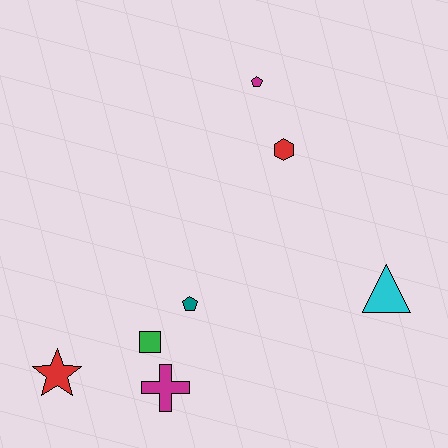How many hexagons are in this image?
There is 1 hexagon.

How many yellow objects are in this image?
There are no yellow objects.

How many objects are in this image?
There are 7 objects.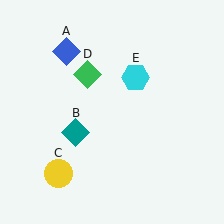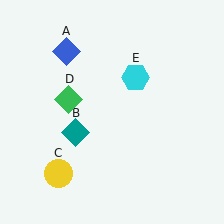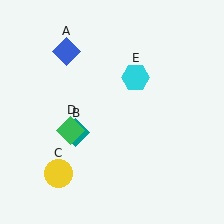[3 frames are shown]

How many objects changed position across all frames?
1 object changed position: green diamond (object D).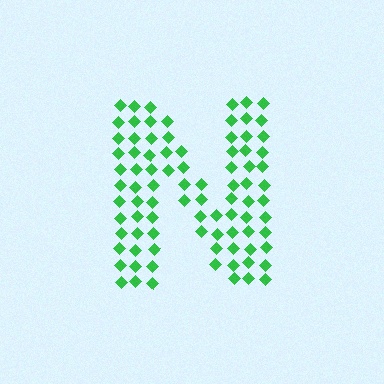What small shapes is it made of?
It is made of small diamonds.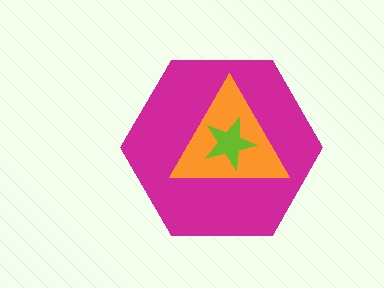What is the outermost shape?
The magenta hexagon.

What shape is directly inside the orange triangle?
The lime star.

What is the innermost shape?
The lime star.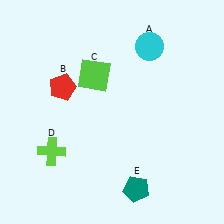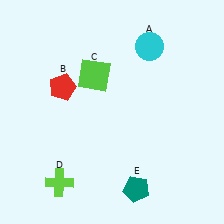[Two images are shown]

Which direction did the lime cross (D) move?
The lime cross (D) moved down.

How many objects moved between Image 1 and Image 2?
1 object moved between the two images.